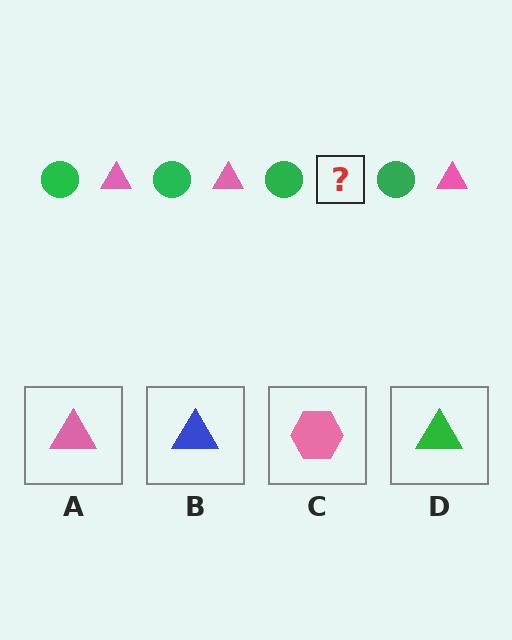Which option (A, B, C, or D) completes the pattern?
A.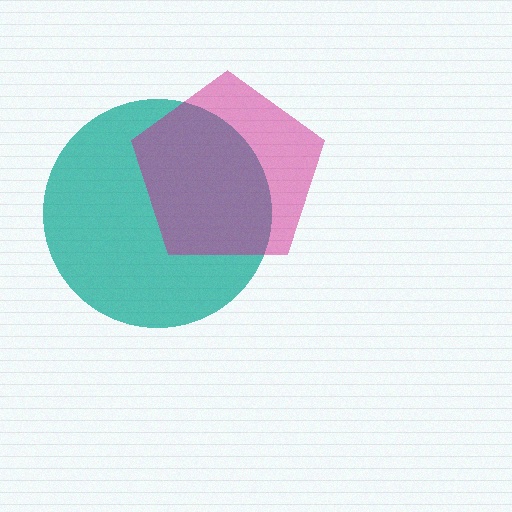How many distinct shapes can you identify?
There are 2 distinct shapes: a teal circle, a magenta pentagon.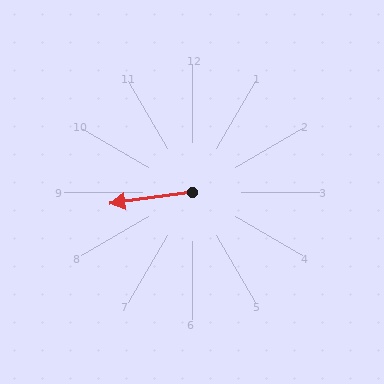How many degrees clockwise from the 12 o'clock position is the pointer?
Approximately 262 degrees.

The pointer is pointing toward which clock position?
Roughly 9 o'clock.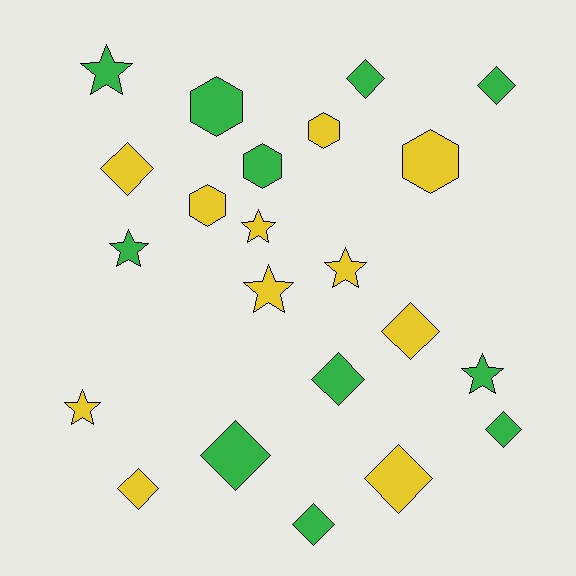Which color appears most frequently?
Yellow, with 11 objects.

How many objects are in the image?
There are 22 objects.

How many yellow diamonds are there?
There are 4 yellow diamonds.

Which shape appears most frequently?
Diamond, with 10 objects.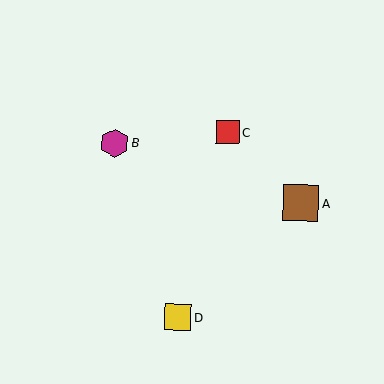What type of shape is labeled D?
Shape D is a yellow square.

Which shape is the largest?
The brown square (labeled A) is the largest.